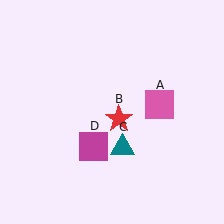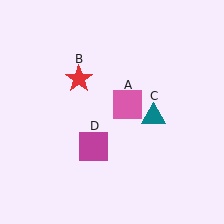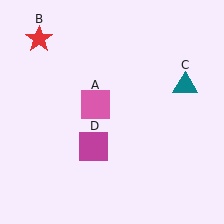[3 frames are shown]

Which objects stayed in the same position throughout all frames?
Magenta square (object D) remained stationary.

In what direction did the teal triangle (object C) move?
The teal triangle (object C) moved up and to the right.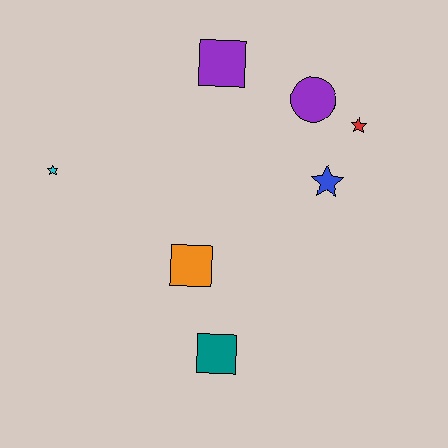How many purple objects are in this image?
There are 2 purple objects.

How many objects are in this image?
There are 7 objects.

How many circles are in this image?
There is 1 circle.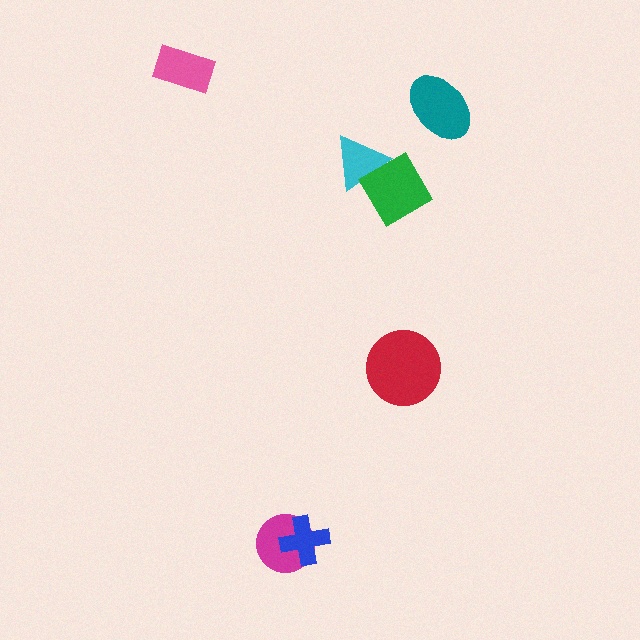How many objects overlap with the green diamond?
1 object overlaps with the green diamond.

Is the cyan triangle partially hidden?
Yes, it is partially covered by another shape.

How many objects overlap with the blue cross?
1 object overlaps with the blue cross.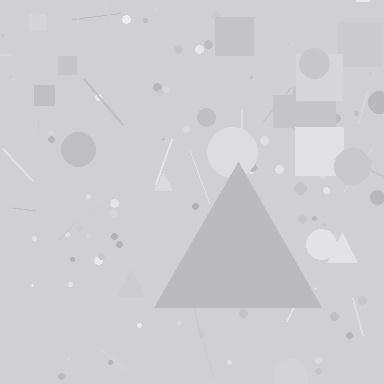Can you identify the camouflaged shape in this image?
The camouflaged shape is a triangle.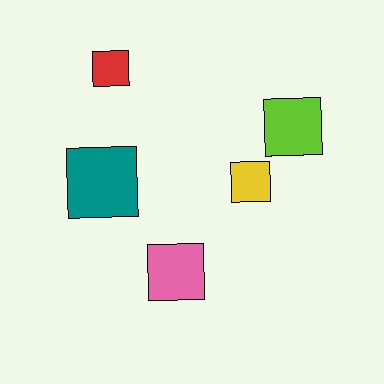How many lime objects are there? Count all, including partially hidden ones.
There is 1 lime object.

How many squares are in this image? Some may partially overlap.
There are 5 squares.